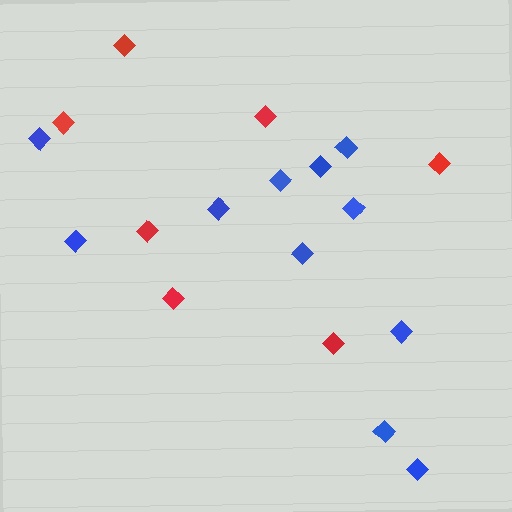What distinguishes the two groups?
There are 2 groups: one group of red diamonds (7) and one group of blue diamonds (11).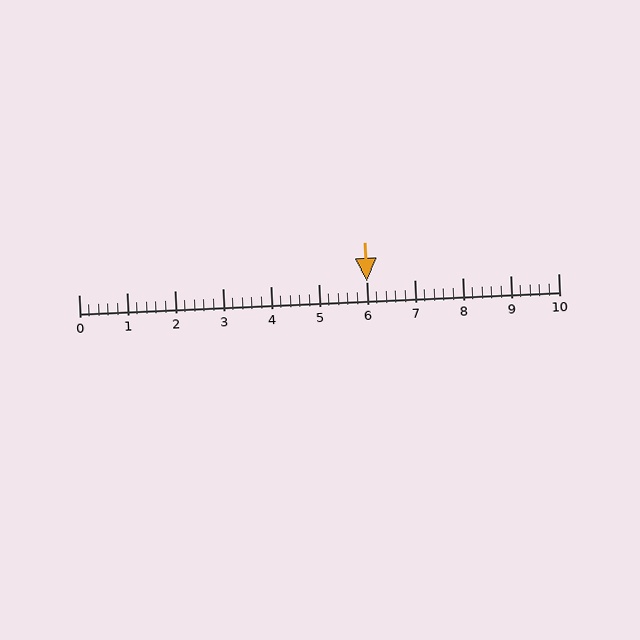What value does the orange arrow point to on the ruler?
The orange arrow points to approximately 6.0.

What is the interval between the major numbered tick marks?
The major tick marks are spaced 1 units apart.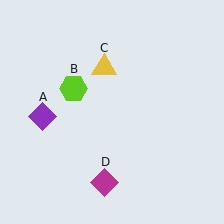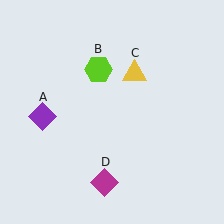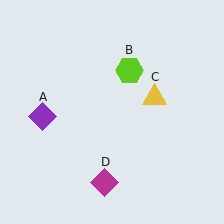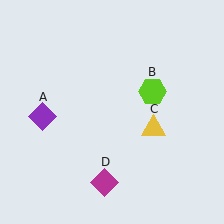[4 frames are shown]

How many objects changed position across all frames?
2 objects changed position: lime hexagon (object B), yellow triangle (object C).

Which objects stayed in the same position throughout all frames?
Purple diamond (object A) and magenta diamond (object D) remained stationary.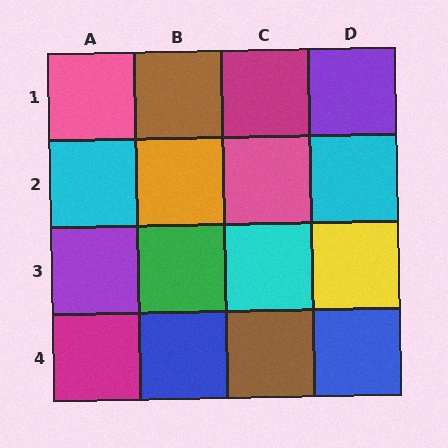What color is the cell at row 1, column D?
Purple.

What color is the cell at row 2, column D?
Cyan.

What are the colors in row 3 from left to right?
Purple, green, cyan, yellow.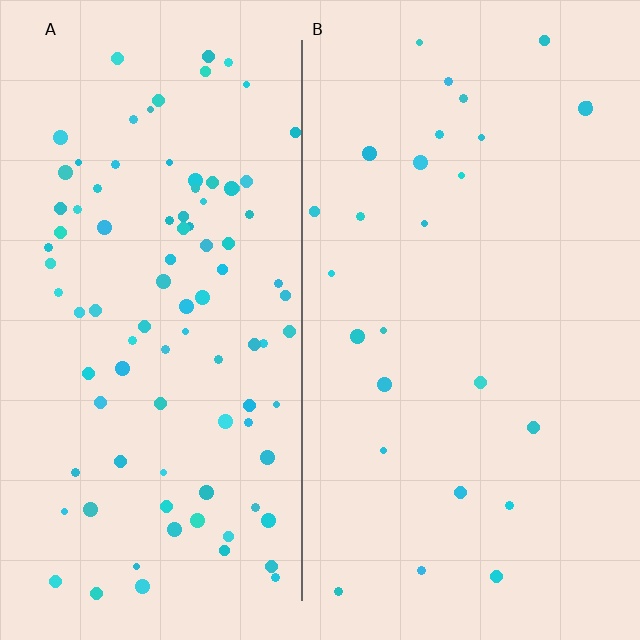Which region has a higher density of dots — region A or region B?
A (the left).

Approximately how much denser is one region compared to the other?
Approximately 3.6× — region A over region B.